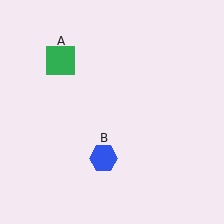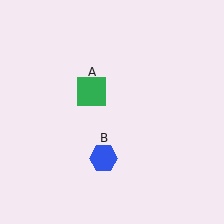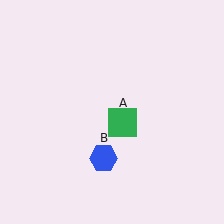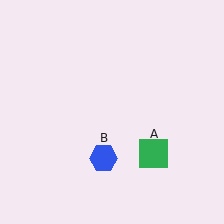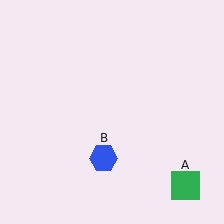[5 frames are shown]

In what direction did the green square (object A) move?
The green square (object A) moved down and to the right.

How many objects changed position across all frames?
1 object changed position: green square (object A).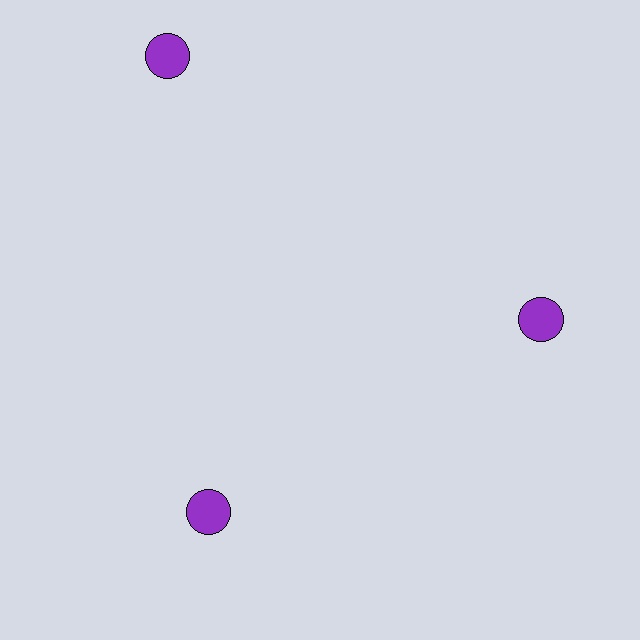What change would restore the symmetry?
The symmetry would be restored by moving it inward, back onto the ring so that all 3 circles sit at equal angles and equal distance from the center.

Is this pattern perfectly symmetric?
No. The 3 purple circles are arranged in a ring, but one element near the 11 o'clock position is pushed outward from the center, breaking the 3-fold rotational symmetry.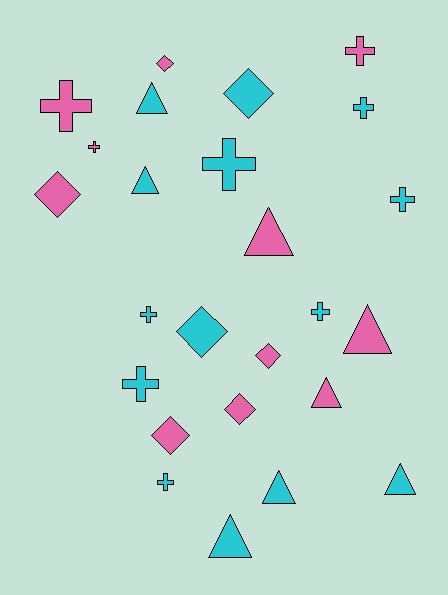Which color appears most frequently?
Cyan, with 14 objects.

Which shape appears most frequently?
Cross, with 10 objects.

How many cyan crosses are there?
There are 7 cyan crosses.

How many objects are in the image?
There are 25 objects.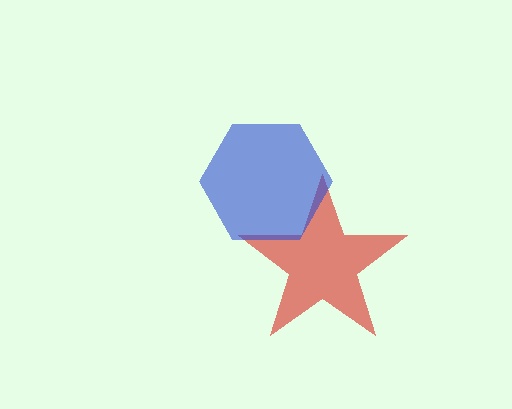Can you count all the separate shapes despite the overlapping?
Yes, there are 2 separate shapes.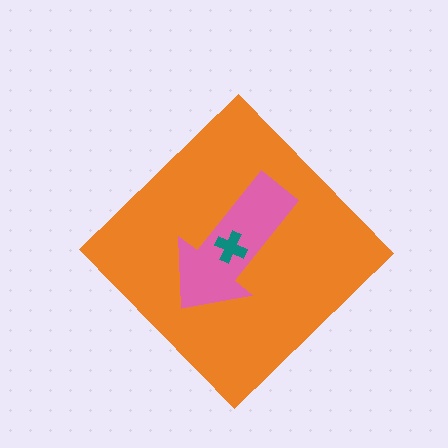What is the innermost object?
The teal cross.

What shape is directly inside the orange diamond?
The pink arrow.